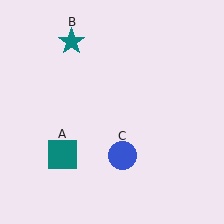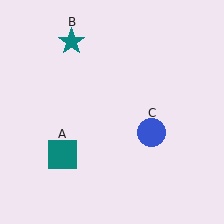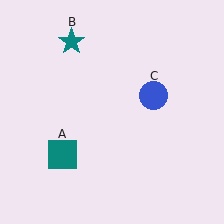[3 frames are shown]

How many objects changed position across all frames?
1 object changed position: blue circle (object C).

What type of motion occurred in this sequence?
The blue circle (object C) rotated counterclockwise around the center of the scene.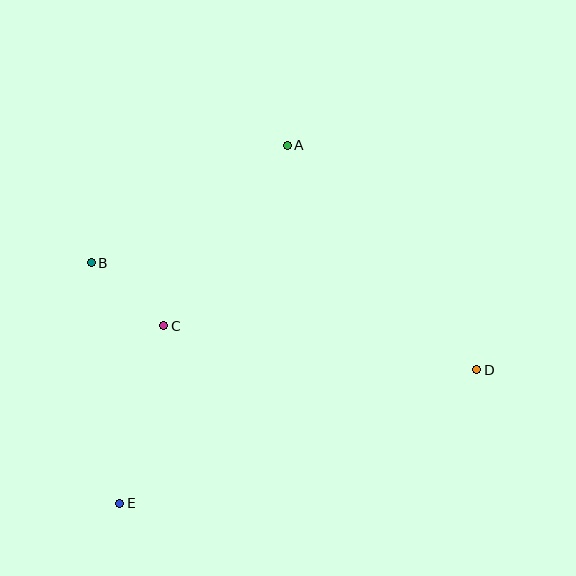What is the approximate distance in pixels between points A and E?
The distance between A and E is approximately 395 pixels.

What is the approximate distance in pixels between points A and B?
The distance between A and B is approximately 228 pixels.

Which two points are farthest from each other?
Points B and D are farthest from each other.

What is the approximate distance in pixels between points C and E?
The distance between C and E is approximately 183 pixels.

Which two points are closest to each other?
Points B and C are closest to each other.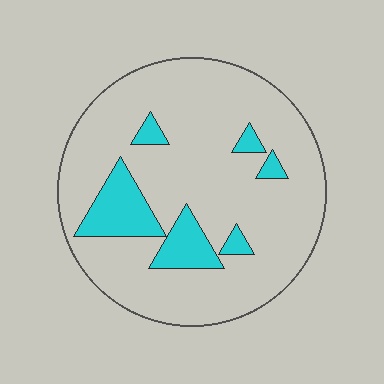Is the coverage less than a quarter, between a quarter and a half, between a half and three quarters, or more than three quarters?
Less than a quarter.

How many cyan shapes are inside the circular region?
6.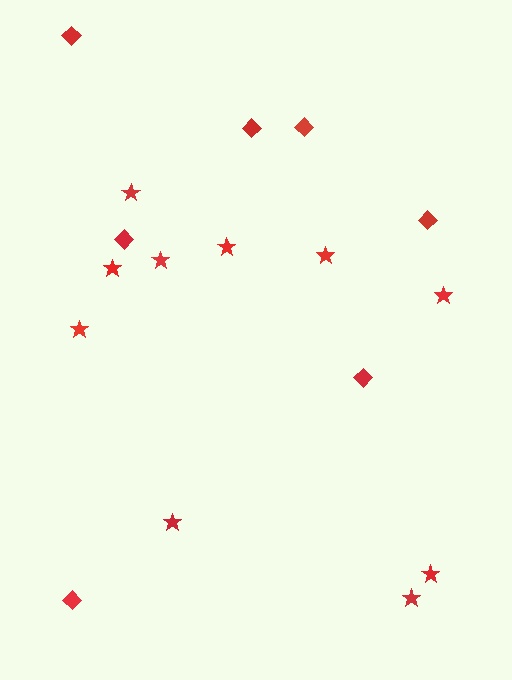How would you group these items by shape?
There are 2 groups: one group of diamonds (7) and one group of stars (10).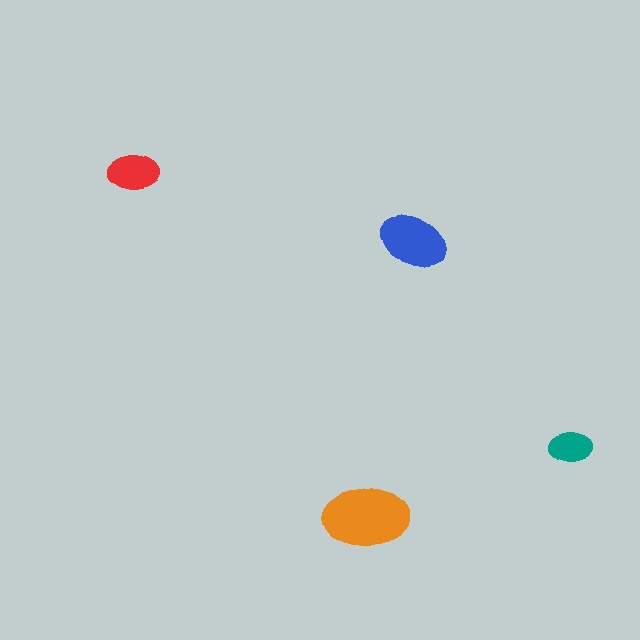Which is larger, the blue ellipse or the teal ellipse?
The blue one.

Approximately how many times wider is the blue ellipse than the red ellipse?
About 1.5 times wider.